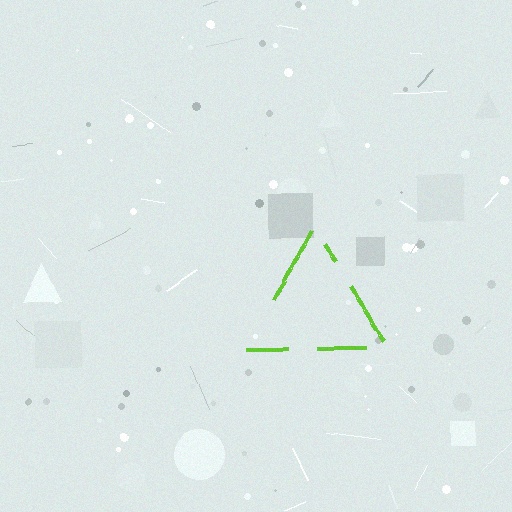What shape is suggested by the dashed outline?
The dashed outline suggests a triangle.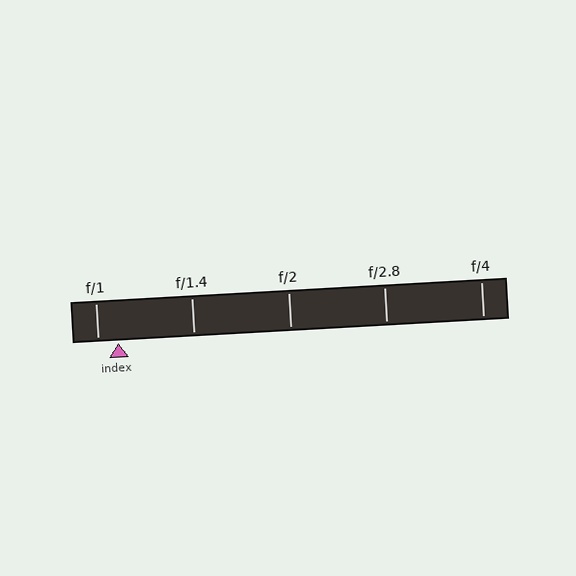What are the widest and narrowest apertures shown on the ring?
The widest aperture shown is f/1 and the narrowest is f/4.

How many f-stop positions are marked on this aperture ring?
There are 5 f-stop positions marked.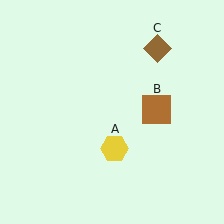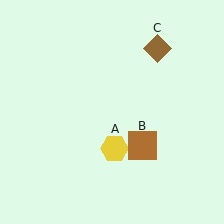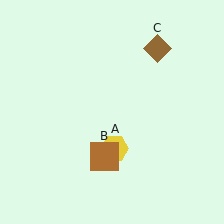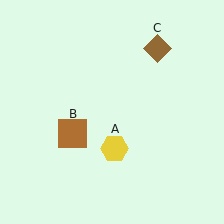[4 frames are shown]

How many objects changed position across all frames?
1 object changed position: brown square (object B).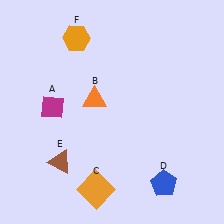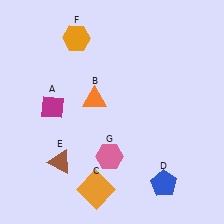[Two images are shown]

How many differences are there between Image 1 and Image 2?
There is 1 difference between the two images.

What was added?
A pink hexagon (G) was added in Image 2.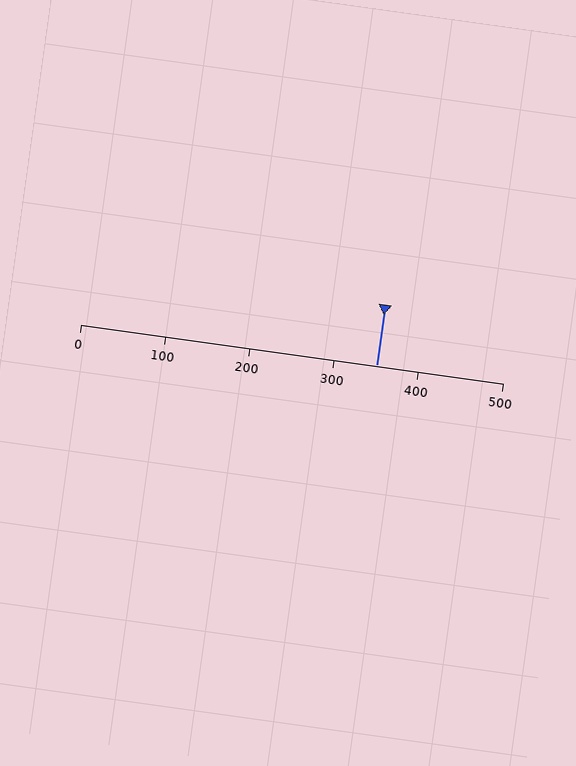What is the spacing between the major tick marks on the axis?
The major ticks are spaced 100 apart.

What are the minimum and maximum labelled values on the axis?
The axis runs from 0 to 500.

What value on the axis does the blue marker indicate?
The marker indicates approximately 350.